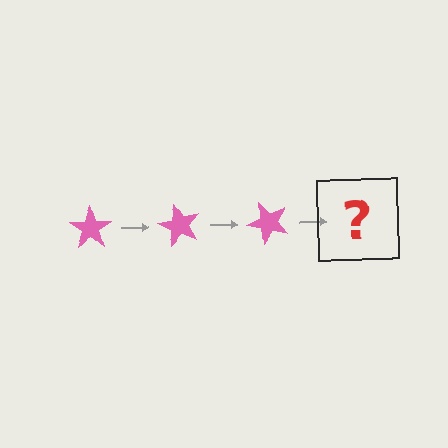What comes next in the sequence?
The next element should be a pink star rotated 180 degrees.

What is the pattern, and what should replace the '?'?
The pattern is that the star rotates 60 degrees each step. The '?' should be a pink star rotated 180 degrees.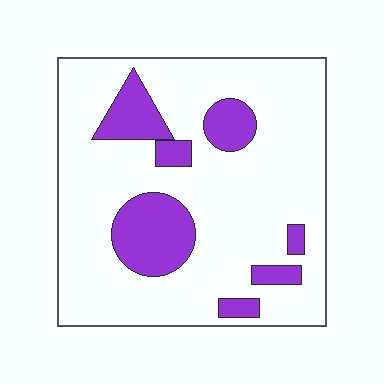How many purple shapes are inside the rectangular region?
7.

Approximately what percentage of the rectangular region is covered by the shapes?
Approximately 20%.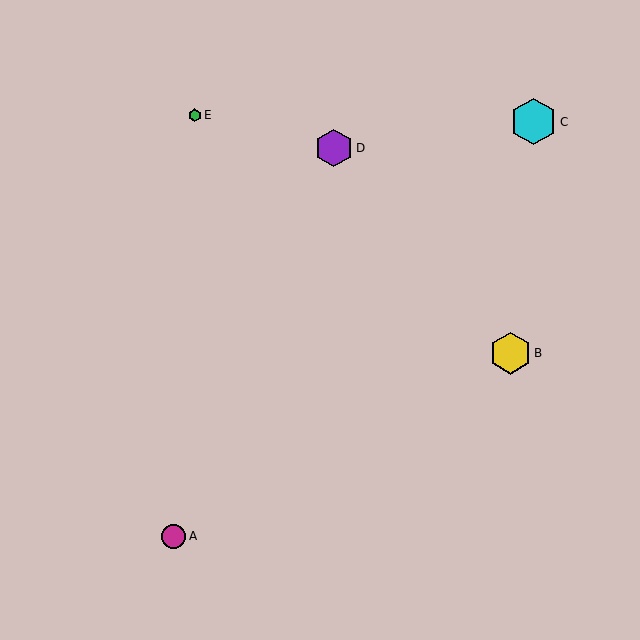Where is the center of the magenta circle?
The center of the magenta circle is at (174, 536).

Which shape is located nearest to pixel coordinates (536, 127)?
The cyan hexagon (labeled C) at (534, 122) is nearest to that location.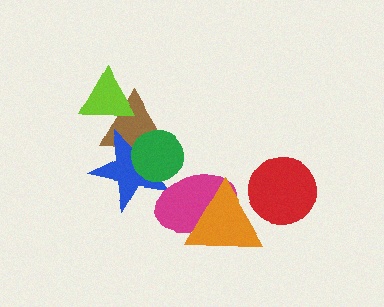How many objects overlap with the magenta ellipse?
2 objects overlap with the magenta ellipse.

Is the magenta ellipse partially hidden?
Yes, it is partially covered by another shape.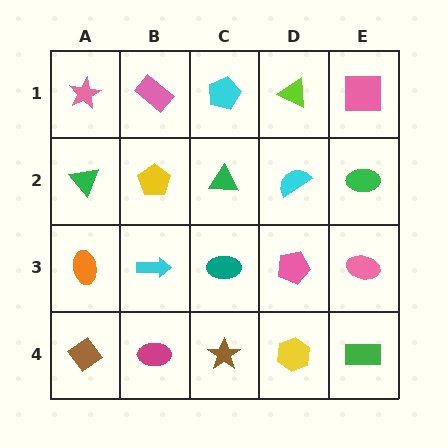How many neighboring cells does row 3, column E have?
3.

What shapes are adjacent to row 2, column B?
A pink rectangle (row 1, column B), a cyan arrow (row 3, column B), a green triangle (row 2, column A), a green triangle (row 2, column C).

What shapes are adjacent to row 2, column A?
A pink star (row 1, column A), an orange ellipse (row 3, column A), a yellow pentagon (row 2, column B).